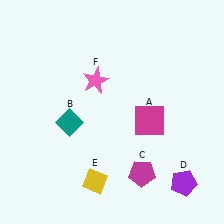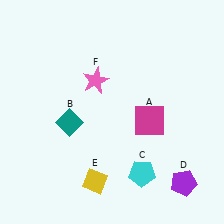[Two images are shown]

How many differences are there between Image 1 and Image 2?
There is 1 difference between the two images.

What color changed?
The pentagon (C) changed from magenta in Image 1 to cyan in Image 2.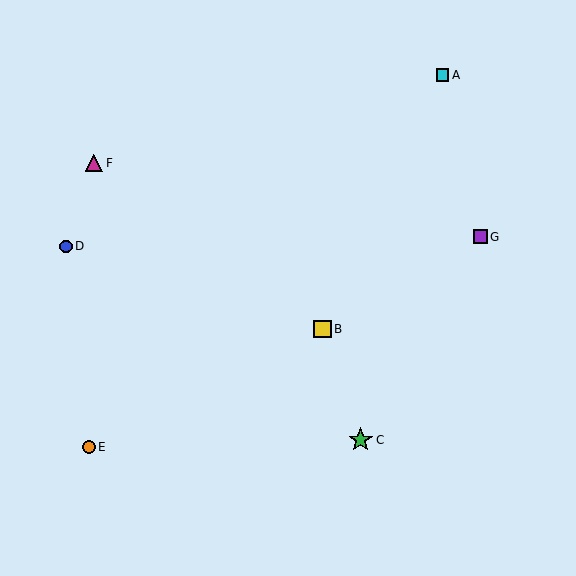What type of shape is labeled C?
Shape C is a green star.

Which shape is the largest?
The green star (labeled C) is the largest.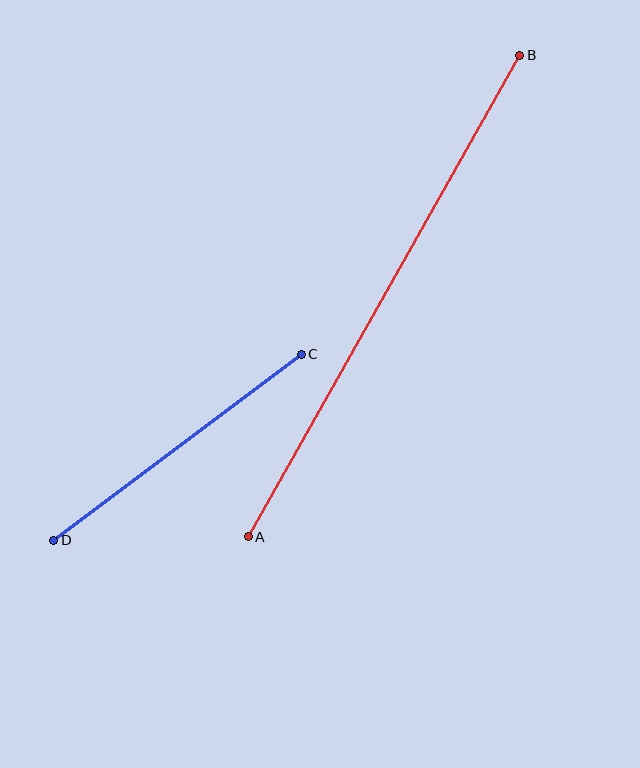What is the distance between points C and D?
The distance is approximately 310 pixels.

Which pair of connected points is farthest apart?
Points A and B are farthest apart.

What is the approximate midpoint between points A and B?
The midpoint is at approximately (384, 296) pixels.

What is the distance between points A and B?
The distance is approximately 553 pixels.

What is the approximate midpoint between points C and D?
The midpoint is at approximately (177, 447) pixels.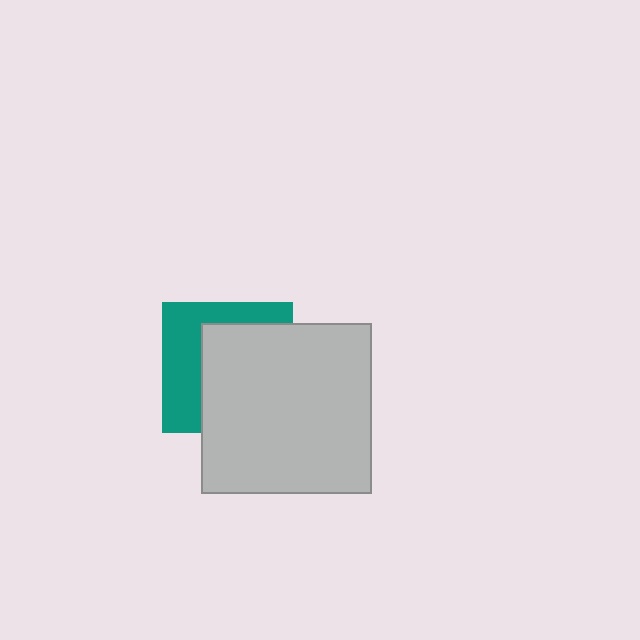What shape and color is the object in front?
The object in front is a light gray square.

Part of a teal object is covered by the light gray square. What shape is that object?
It is a square.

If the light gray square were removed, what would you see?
You would see the complete teal square.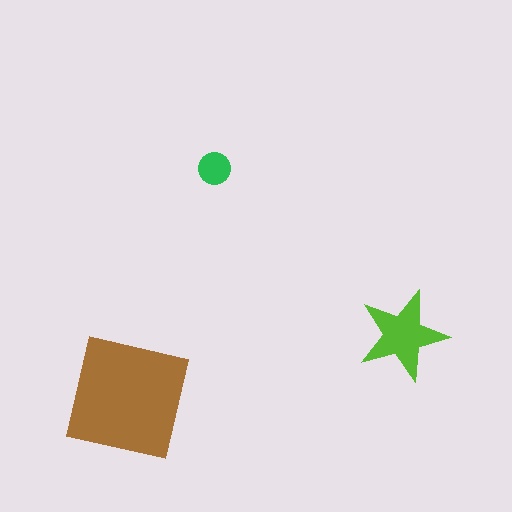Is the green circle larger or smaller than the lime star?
Smaller.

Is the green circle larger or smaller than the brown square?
Smaller.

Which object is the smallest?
The green circle.